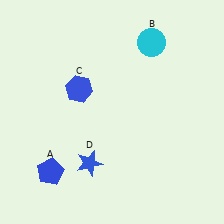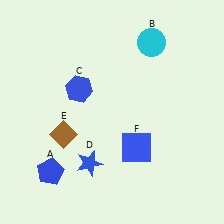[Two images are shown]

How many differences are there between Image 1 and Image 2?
There are 2 differences between the two images.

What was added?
A brown diamond (E), a blue square (F) were added in Image 2.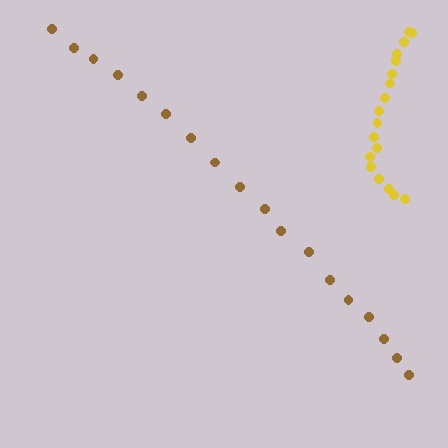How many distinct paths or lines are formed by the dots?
There are 2 distinct paths.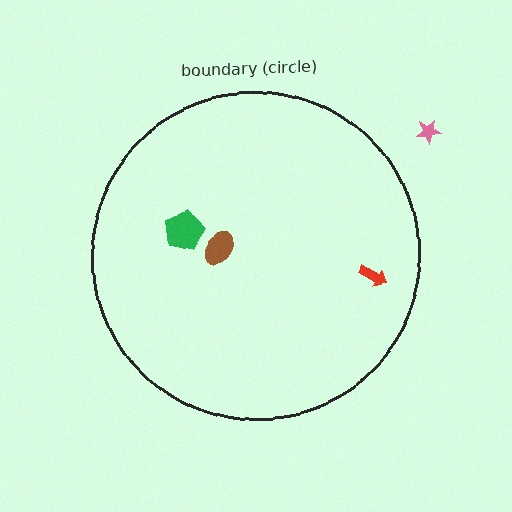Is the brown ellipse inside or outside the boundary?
Inside.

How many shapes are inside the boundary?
3 inside, 1 outside.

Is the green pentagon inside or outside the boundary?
Inside.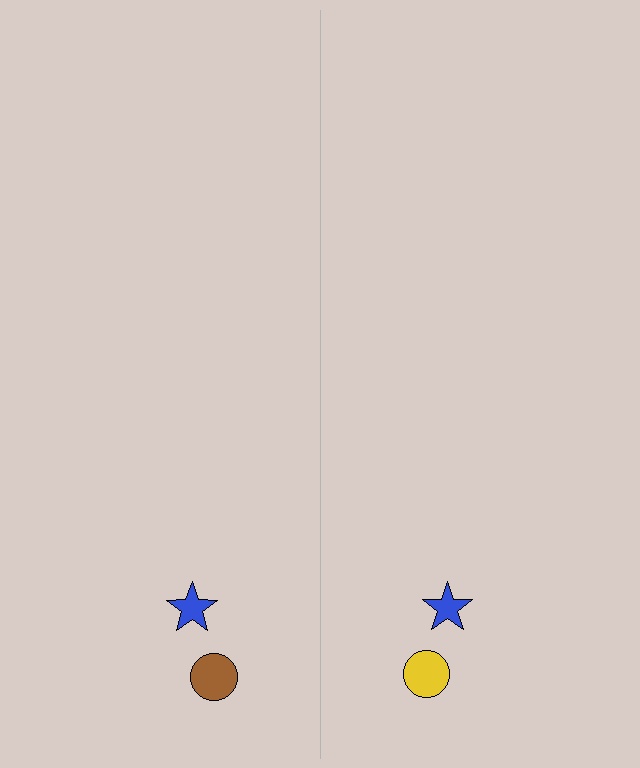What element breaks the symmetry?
The yellow circle on the right side breaks the symmetry — its mirror counterpart is brown.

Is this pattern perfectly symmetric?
No, the pattern is not perfectly symmetric. The yellow circle on the right side breaks the symmetry — its mirror counterpart is brown.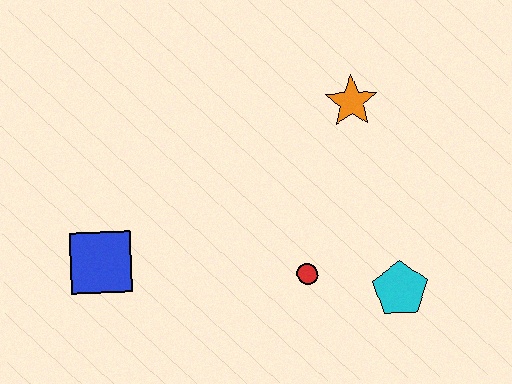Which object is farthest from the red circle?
The blue square is farthest from the red circle.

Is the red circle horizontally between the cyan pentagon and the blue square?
Yes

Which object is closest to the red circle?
The cyan pentagon is closest to the red circle.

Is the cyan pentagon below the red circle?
Yes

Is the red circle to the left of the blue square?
No